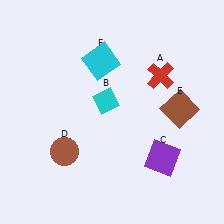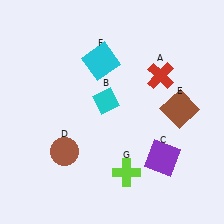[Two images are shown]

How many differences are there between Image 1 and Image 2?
There is 1 difference between the two images.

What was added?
A lime cross (G) was added in Image 2.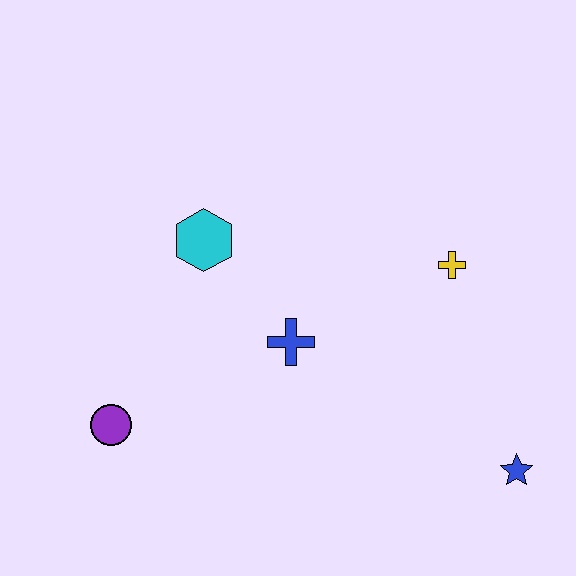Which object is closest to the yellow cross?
The blue cross is closest to the yellow cross.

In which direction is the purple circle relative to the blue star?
The purple circle is to the left of the blue star.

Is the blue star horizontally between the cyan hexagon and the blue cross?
No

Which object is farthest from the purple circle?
The blue star is farthest from the purple circle.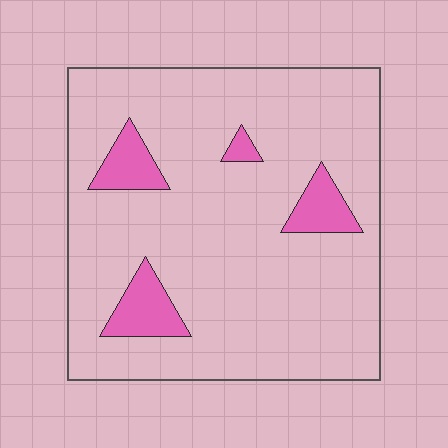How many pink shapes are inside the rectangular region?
4.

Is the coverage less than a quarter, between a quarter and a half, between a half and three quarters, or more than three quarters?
Less than a quarter.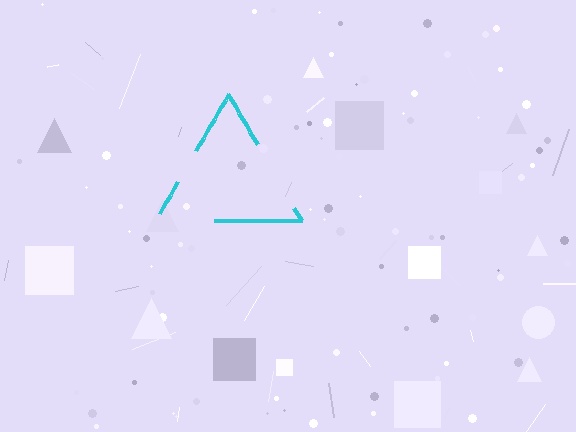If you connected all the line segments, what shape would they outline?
They would outline a triangle.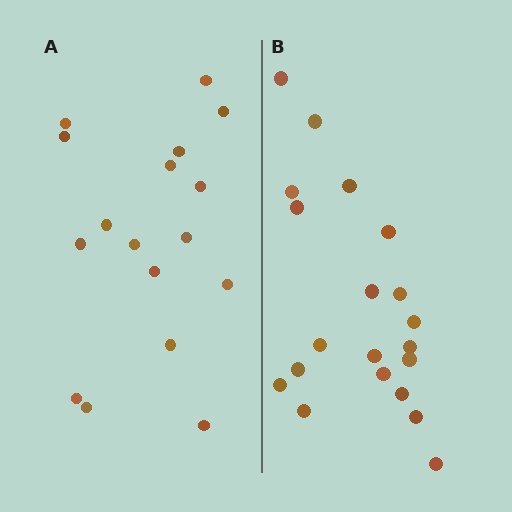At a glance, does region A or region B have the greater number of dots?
Region B (the right region) has more dots.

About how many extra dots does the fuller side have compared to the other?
Region B has just a few more — roughly 2 or 3 more dots than region A.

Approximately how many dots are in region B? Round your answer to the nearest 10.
About 20 dots.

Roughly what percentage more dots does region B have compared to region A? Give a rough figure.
About 20% more.